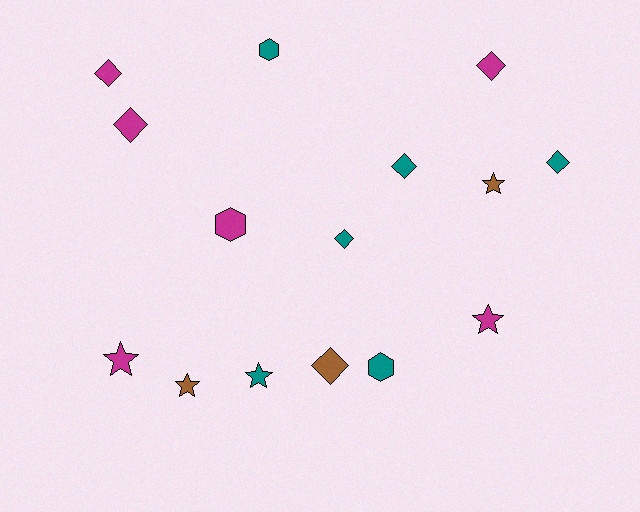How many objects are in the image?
There are 15 objects.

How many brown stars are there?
There are 2 brown stars.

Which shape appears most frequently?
Diamond, with 7 objects.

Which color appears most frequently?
Magenta, with 6 objects.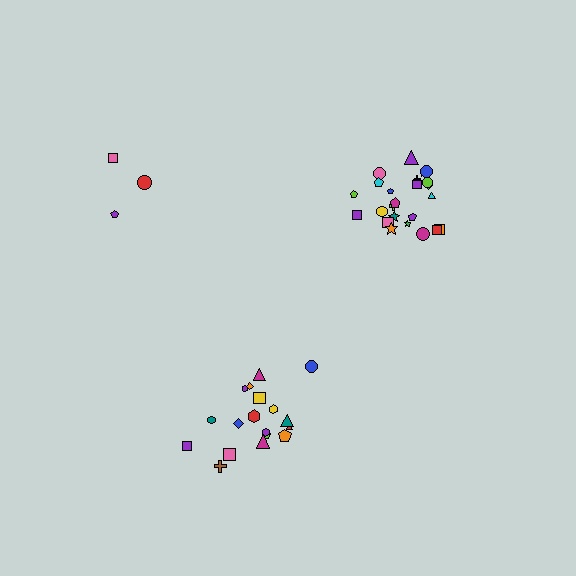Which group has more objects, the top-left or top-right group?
The top-right group.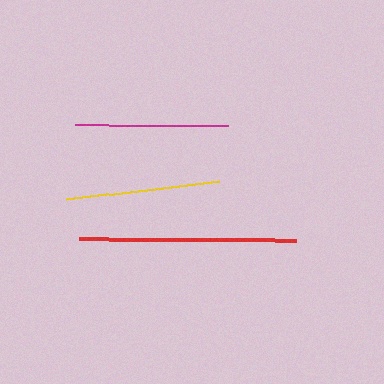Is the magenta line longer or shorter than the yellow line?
The yellow line is longer than the magenta line.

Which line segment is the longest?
The red line is the longest at approximately 217 pixels.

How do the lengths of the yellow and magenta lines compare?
The yellow and magenta lines are approximately the same length.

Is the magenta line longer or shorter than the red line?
The red line is longer than the magenta line.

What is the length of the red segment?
The red segment is approximately 217 pixels long.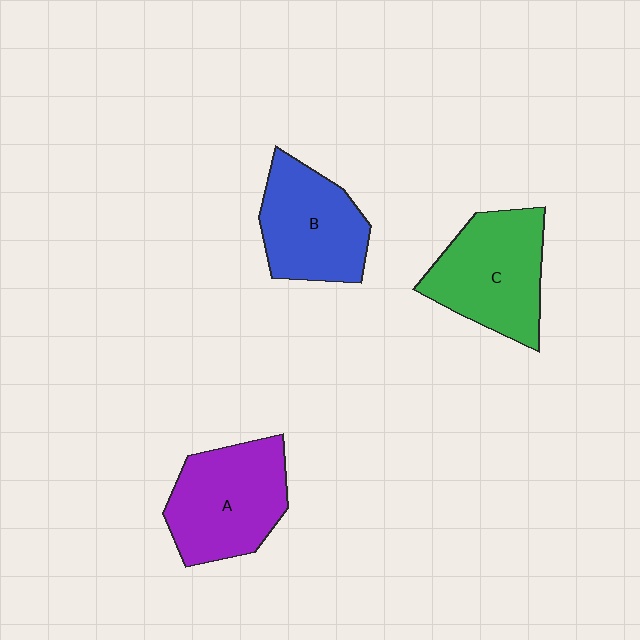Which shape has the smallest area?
Shape B (blue).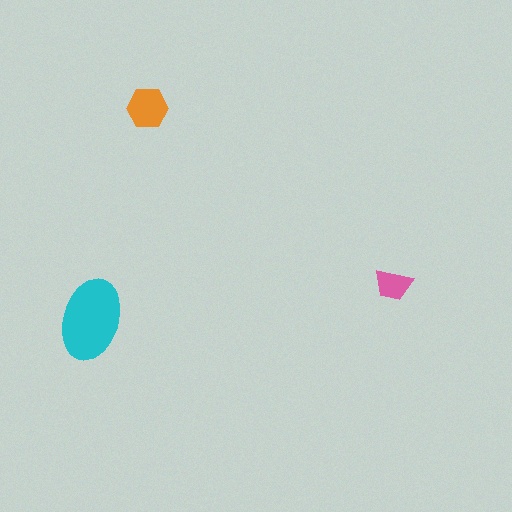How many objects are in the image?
There are 3 objects in the image.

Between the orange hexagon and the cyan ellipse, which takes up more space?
The cyan ellipse.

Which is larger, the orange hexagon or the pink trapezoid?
The orange hexagon.